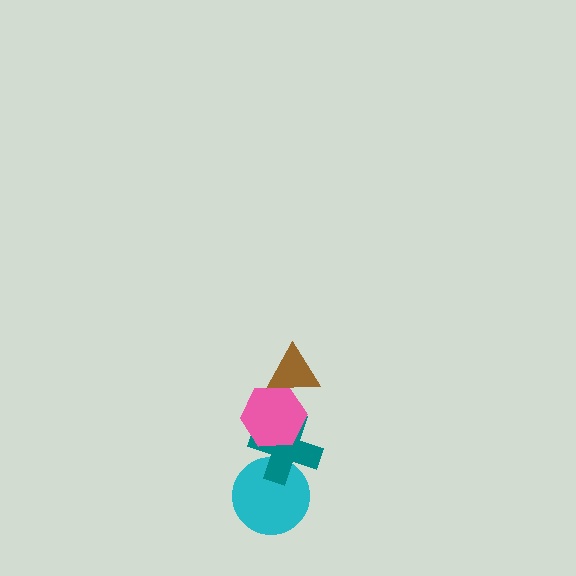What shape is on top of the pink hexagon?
The brown triangle is on top of the pink hexagon.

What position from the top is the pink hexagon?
The pink hexagon is 2nd from the top.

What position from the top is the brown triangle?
The brown triangle is 1st from the top.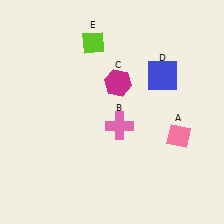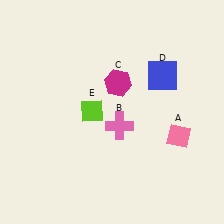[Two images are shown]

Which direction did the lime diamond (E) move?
The lime diamond (E) moved down.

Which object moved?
The lime diamond (E) moved down.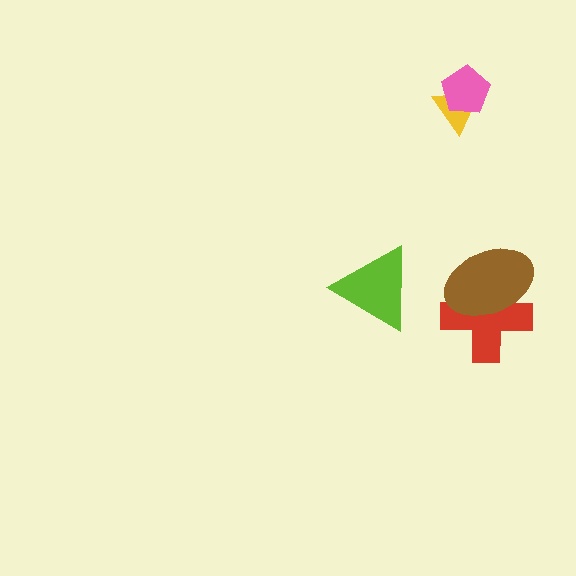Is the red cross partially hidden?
Yes, it is partially covered by another shape.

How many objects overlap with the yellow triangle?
1 object overlaps with the yellow triangle.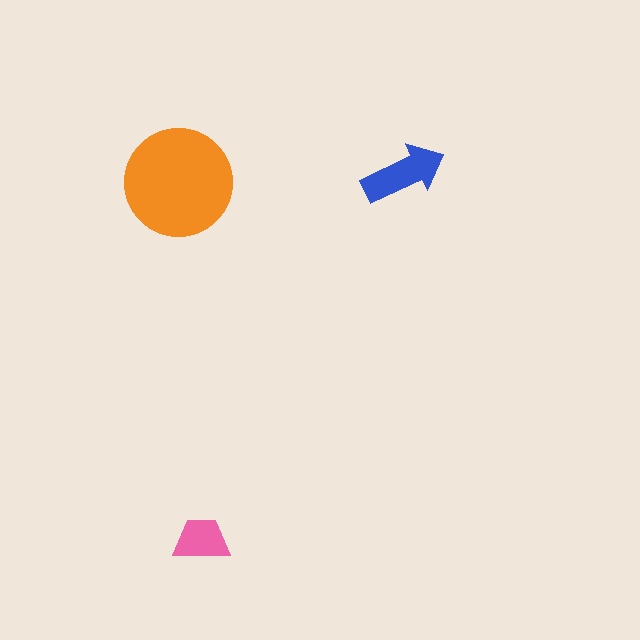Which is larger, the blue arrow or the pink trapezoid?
The blue arrow.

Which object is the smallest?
The pink trapezoid.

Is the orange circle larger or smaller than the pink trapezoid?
Larger.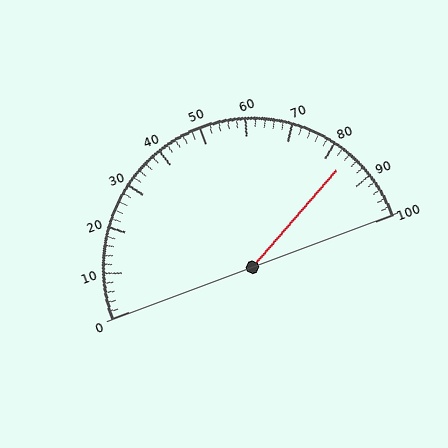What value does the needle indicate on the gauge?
The needle indicates approximately 84.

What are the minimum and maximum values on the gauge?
The gauge ranges from 0 to 100.